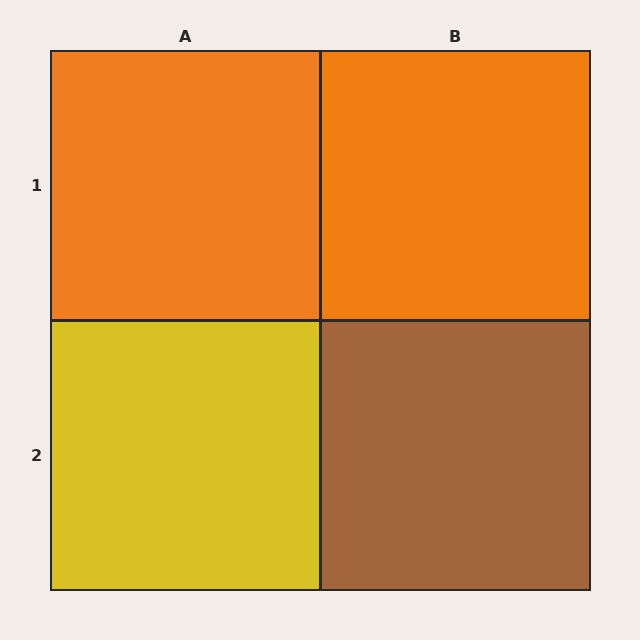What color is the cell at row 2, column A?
Yellow.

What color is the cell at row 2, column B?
Brown.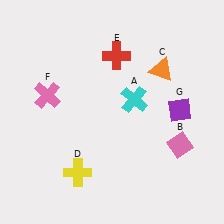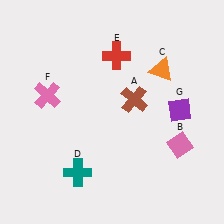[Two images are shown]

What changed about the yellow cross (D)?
In Image 1, D is yellow. In Image 2, it changed to teal.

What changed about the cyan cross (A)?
In Image 1, A is cyan. In Image 2, it changed to brown.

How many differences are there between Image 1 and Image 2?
There are 2 differences between the two images.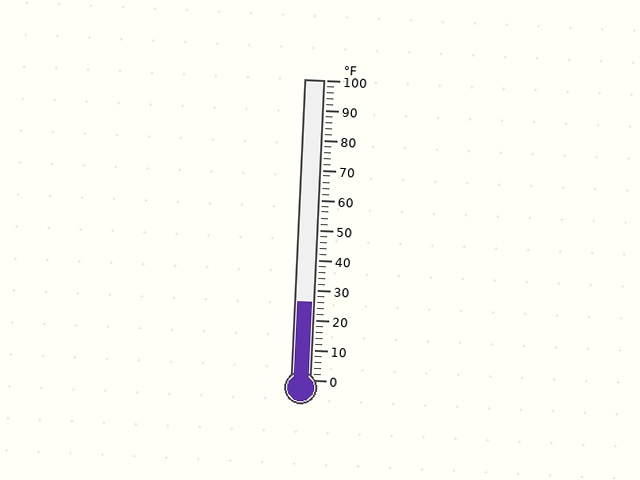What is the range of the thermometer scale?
The thermometer scale ranges from 0°F to 100°F.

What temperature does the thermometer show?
The thermometer shows approximately 26°F.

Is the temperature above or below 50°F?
The temperature is below 50°F.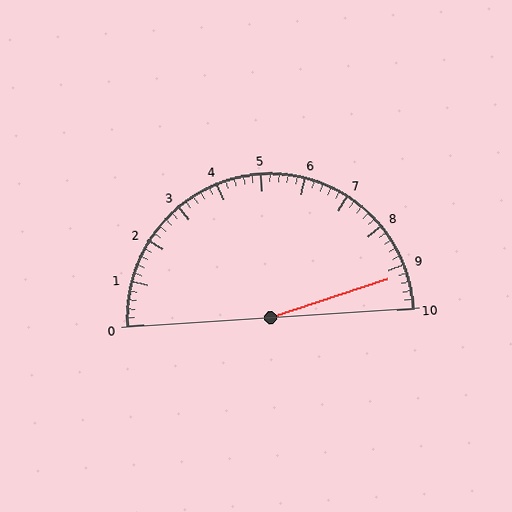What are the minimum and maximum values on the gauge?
The gauge ranges from 0 to 10.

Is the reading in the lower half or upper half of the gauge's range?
The reading is in the upper half of the range (0 to 10).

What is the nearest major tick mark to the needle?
The nearest major tick mark is 9.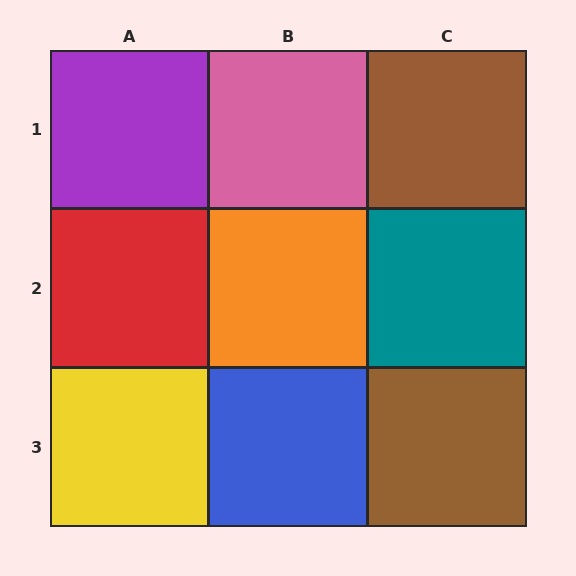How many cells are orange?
1 cell is orange.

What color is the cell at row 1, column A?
Purple.